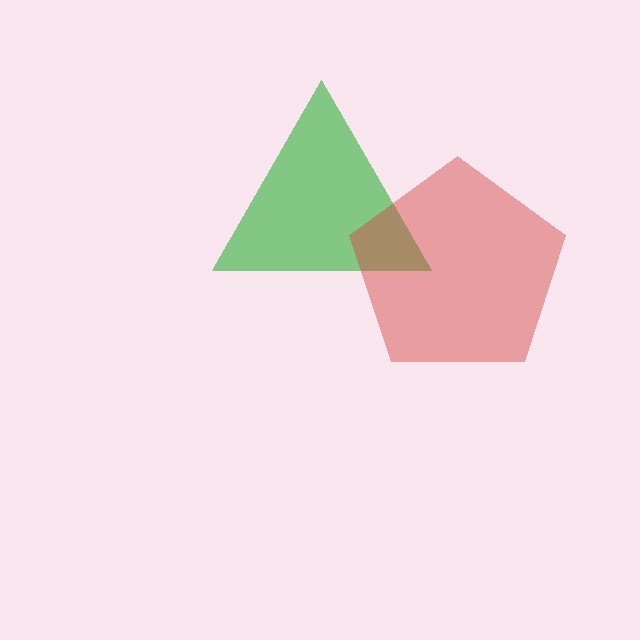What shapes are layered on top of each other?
The layered shapes are: a green triangle, a red pentagon.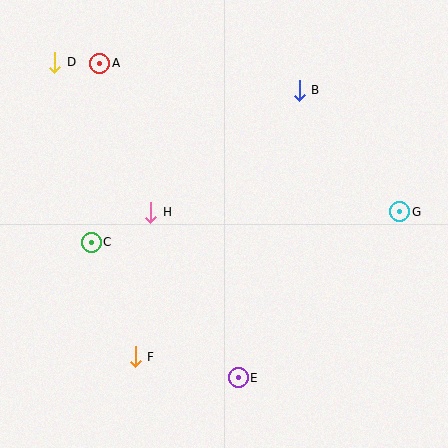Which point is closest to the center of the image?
Point H at (151, 212) is closest to the center.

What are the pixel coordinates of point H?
Point H is at (151, 212).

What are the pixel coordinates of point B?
Point B is at (299, 90).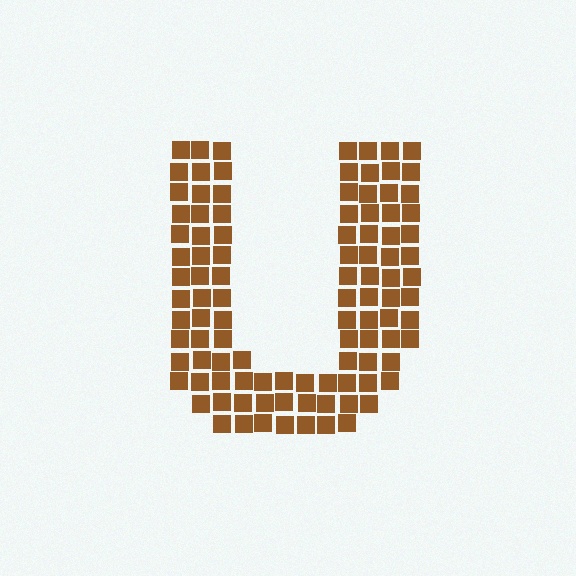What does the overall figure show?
The overall figure shows the letter U.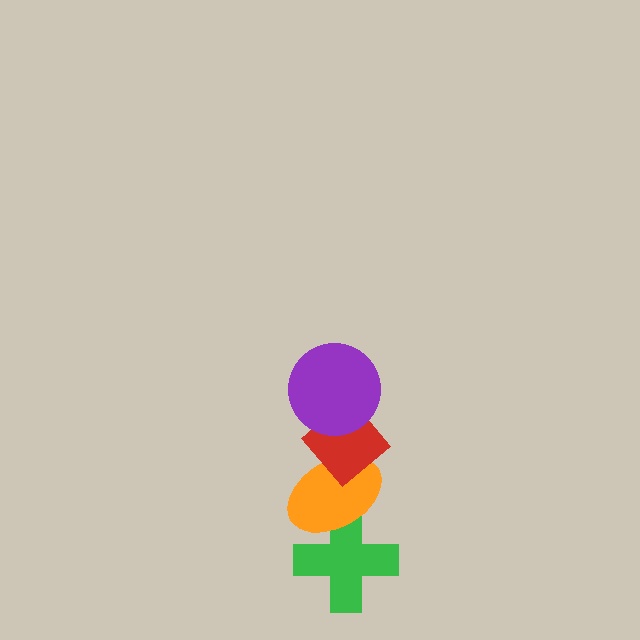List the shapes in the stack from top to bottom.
From top to bottom: the purple circle, the red diamond, the orange ellipse, the green cross.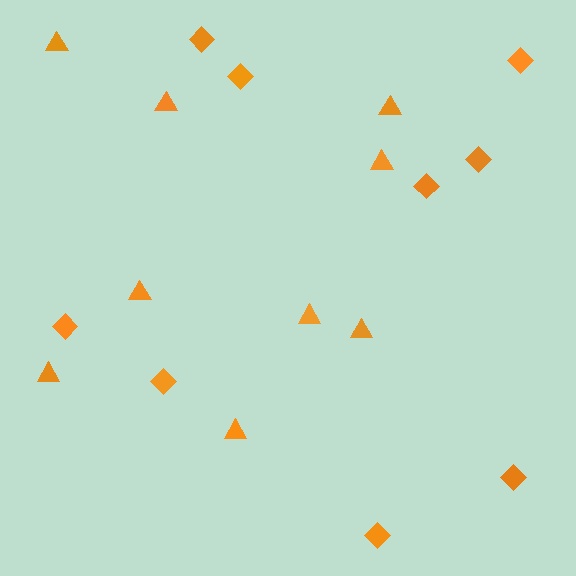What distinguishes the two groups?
There are 2 groups: one group of diamonds (9) and one group of triangles (9).